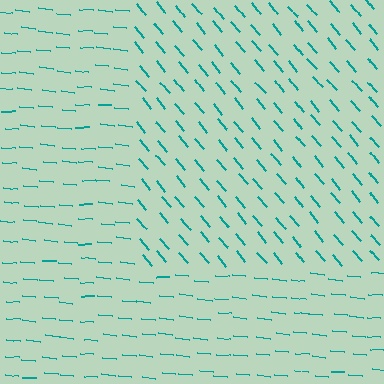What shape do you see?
I see a rectangle.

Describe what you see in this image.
The image is filled with small teal line segments. A rectangle region in the image has lines oriented differently from the surrounding lines, creating a visible texture boundary.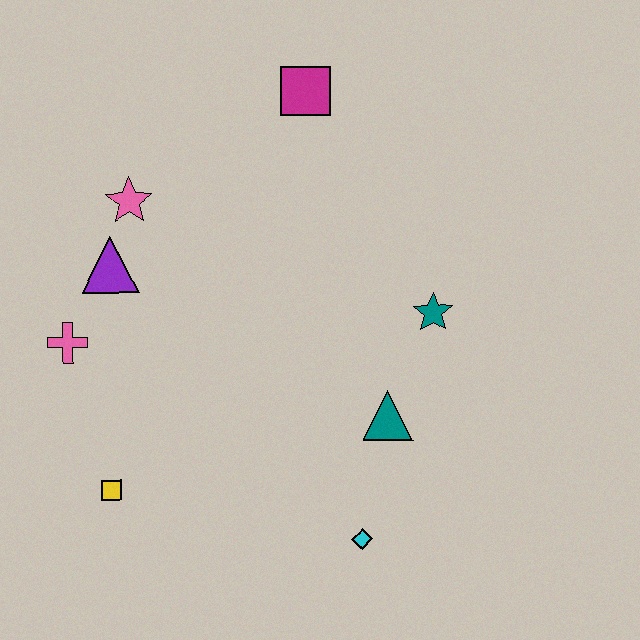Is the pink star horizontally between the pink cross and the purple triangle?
No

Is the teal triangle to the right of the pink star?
Yes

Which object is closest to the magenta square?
The pink star is closest to the magenta square.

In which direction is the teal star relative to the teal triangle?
The teal star is above the teal triangle.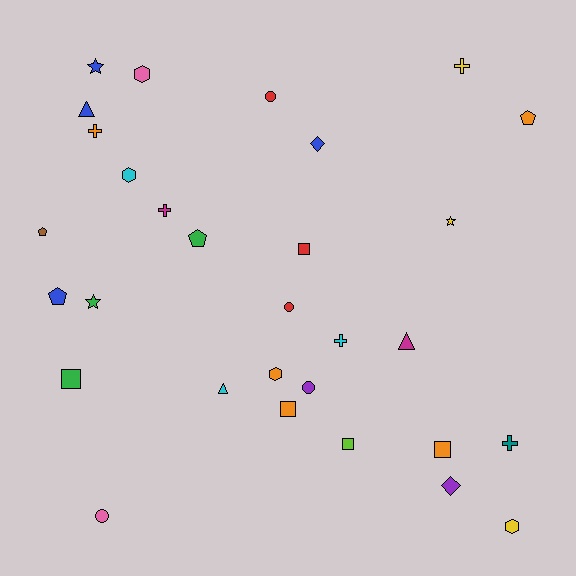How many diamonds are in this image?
There are 2 diamonds.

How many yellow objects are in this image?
There are 3 yellow objects.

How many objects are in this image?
There are 30 objects.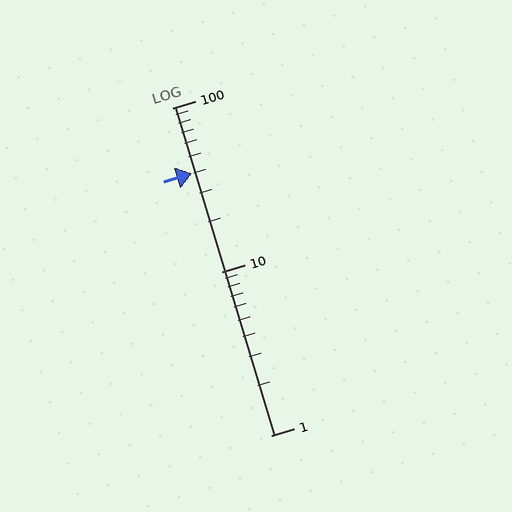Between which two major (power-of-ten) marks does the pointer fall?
The pointer is between 10 and 100.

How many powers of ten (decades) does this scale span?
The scale spans 2 decades, from 1 to 100.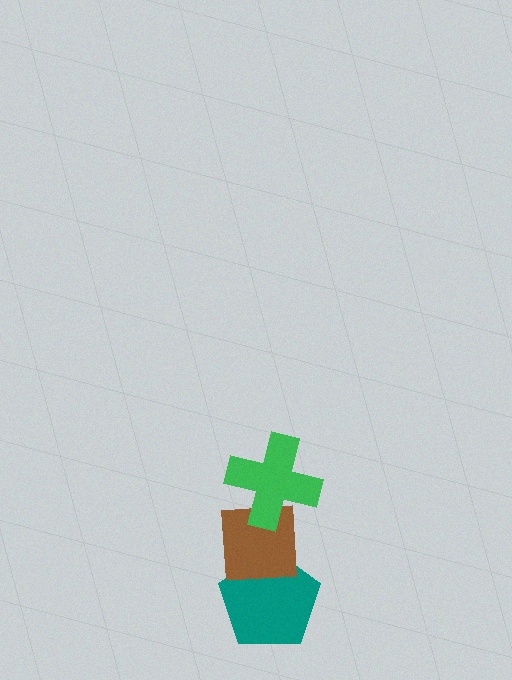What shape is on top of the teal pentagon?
The brown square is on top of the teal pentagon.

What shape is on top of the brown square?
The green cross is on top of the brown square.